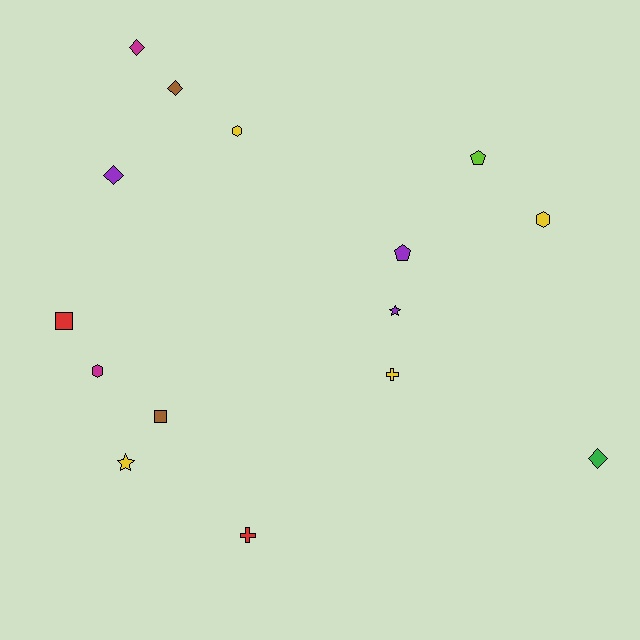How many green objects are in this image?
There is 1 green object.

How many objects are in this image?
There are 15 objects.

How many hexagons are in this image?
There are 3 hexagons.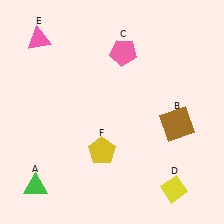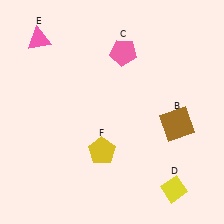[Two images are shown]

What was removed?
The green triangle (A) was removed in Image 2.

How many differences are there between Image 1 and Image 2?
There is 1 difference between the two images.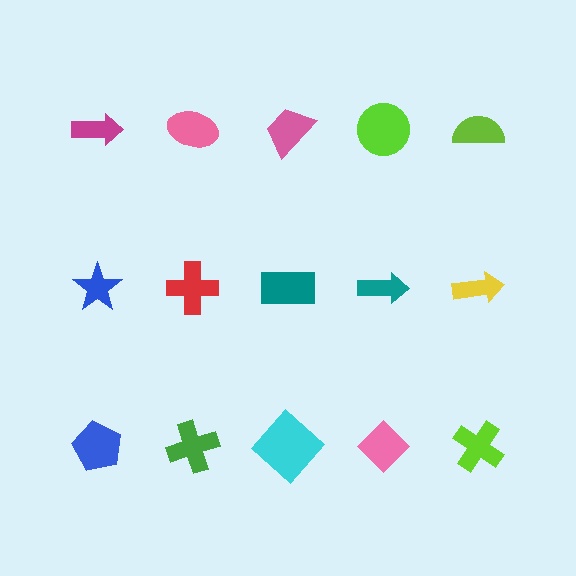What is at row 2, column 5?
A yellow arrow.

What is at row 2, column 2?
A red cross.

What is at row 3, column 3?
A cyan diamond.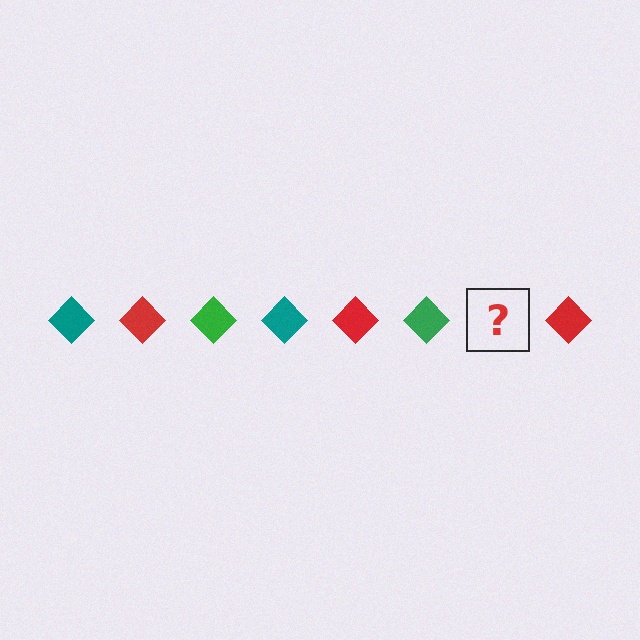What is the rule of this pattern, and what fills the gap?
The rule is that the pattern cycles through teal, red, green diamonds. The gap should be filled with a teal diamond.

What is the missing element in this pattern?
The missing element is a teal diamond.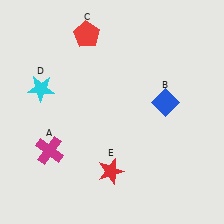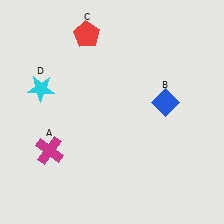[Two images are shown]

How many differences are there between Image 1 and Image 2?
There is 1 difference between the two images.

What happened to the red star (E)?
The red star (E) was removed in Image 2. It was in the bottom-left area of Image 1.